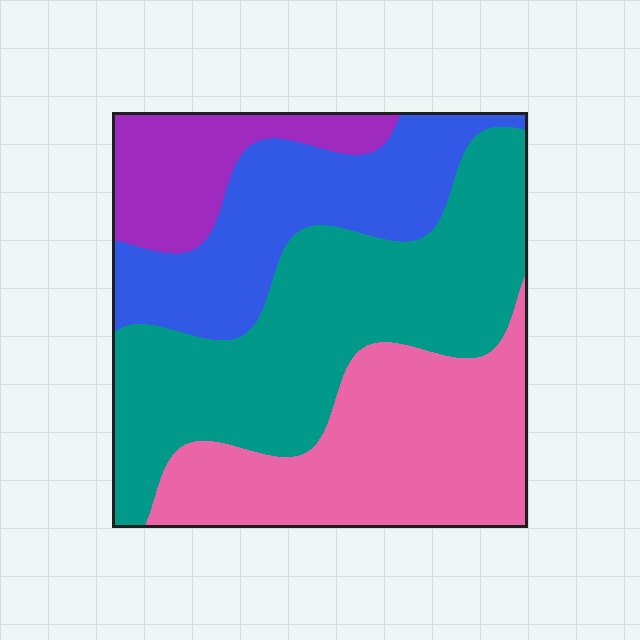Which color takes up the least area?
Purple, at roughly 10%.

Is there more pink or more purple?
Pink.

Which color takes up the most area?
Teal, at roughly 40%.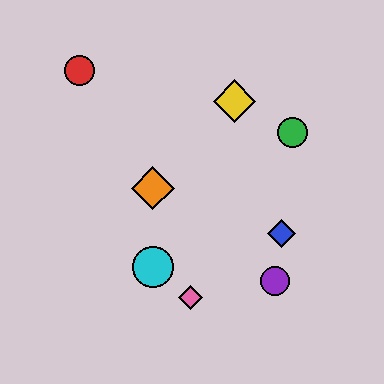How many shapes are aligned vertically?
2 shapes (the orange diamond, the cyan circle) are aligned vertically.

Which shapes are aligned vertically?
The orange diamond, the cyan circle are aligned vertically.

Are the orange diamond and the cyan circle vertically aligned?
Yes, both are at x≈153.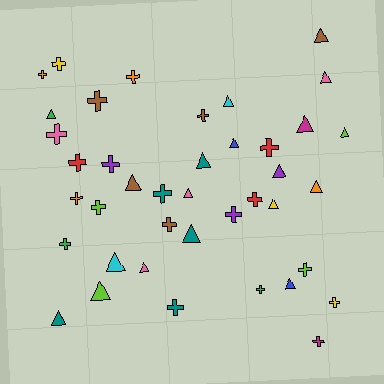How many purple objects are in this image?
There are 3 purple objects.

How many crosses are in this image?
There are 21 crosses.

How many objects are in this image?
There are 40 objects.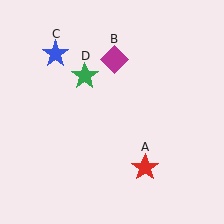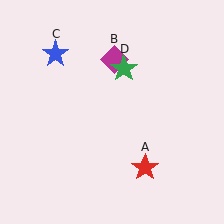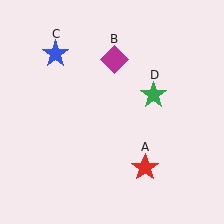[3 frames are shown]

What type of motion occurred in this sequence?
The green star (object D) rotated clockwise around the center of the scene.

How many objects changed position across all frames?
1 object changed position: green star (object D).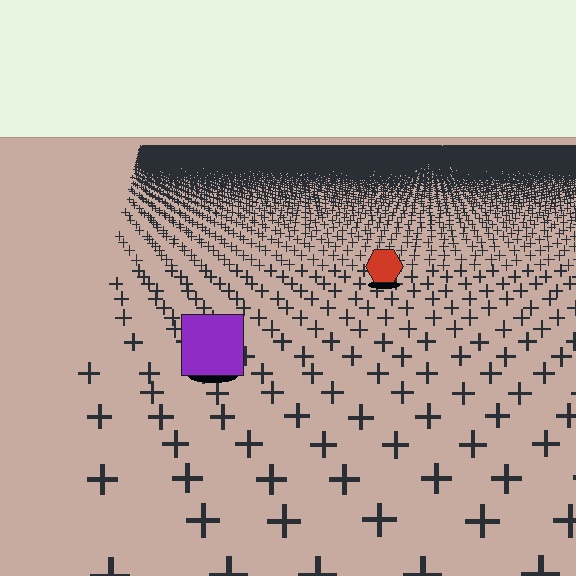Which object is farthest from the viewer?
The red hexagon is farthest from the viewer. It appears smaller and the ground texture around it is denser.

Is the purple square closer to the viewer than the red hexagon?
Yes. The purple square is closer — you can tell from the texture gradient: the ground texture is coarser near it.